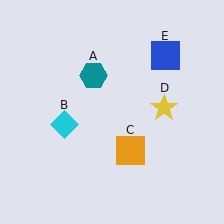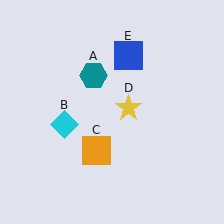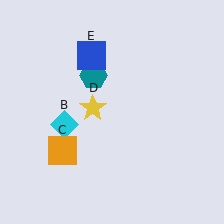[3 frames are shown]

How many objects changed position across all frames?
3 objects changed position: orange square (object C), yellow star (object D), blue square (object E).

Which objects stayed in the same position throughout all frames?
Teal hexagon (object A) and cyan diamond (object B) remained stationary.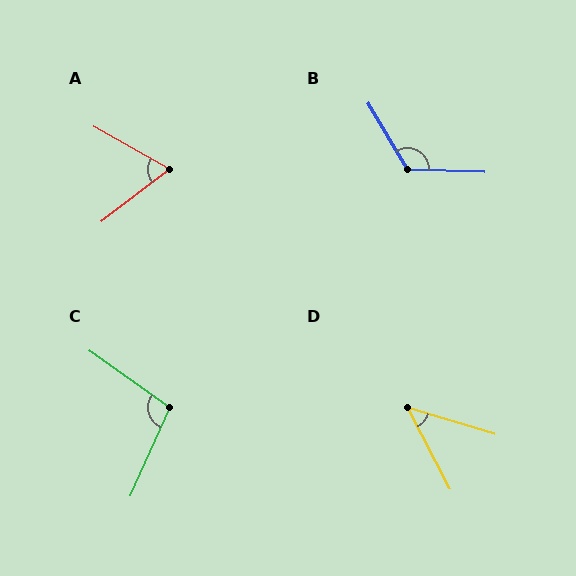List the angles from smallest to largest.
D (46°), A (67°), C (101°), B (122°).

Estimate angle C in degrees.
Approximately 101 degrees.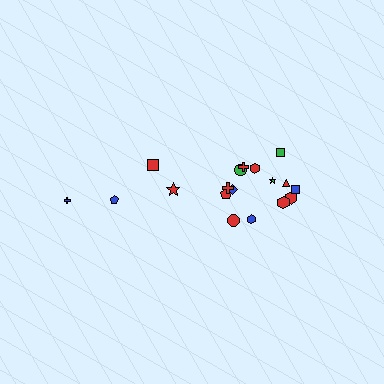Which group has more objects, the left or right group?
The right group.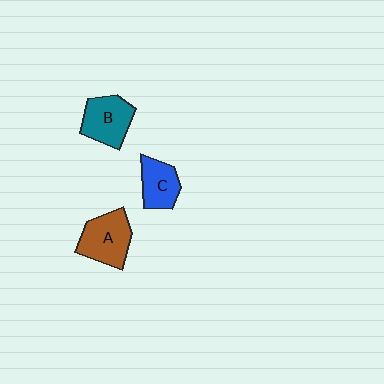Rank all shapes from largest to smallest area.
From largest to smallest: A (brown), B (teal), C (blue).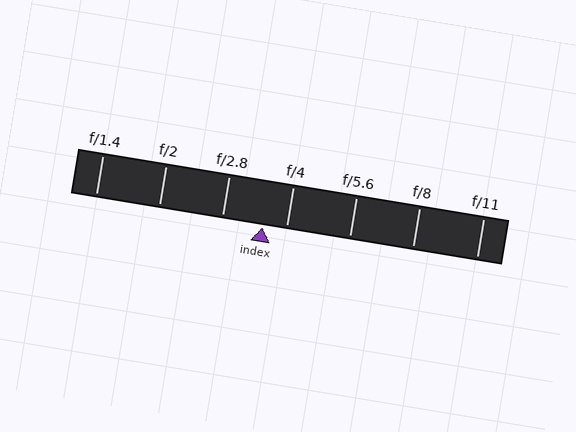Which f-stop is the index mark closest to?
The index mark is closest to f/4.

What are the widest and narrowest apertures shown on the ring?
The widest aperture shown is f/1.4 and the narrowest is f/11.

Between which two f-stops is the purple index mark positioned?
The index mark is between f/2.8 and f/4.